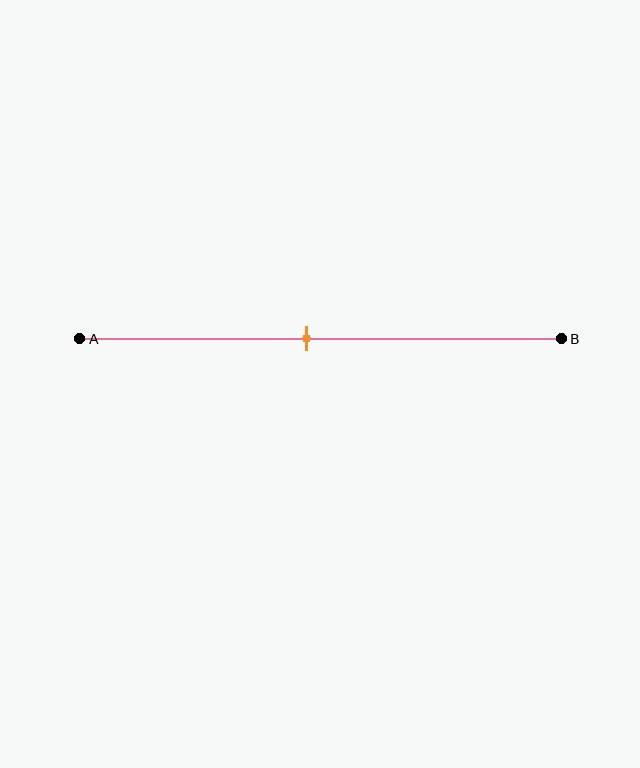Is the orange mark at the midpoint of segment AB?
Yes, the mark is approximately at the midpoint.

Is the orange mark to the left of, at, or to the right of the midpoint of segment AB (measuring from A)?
The orange mark is approximately at the midpoint of segment AB.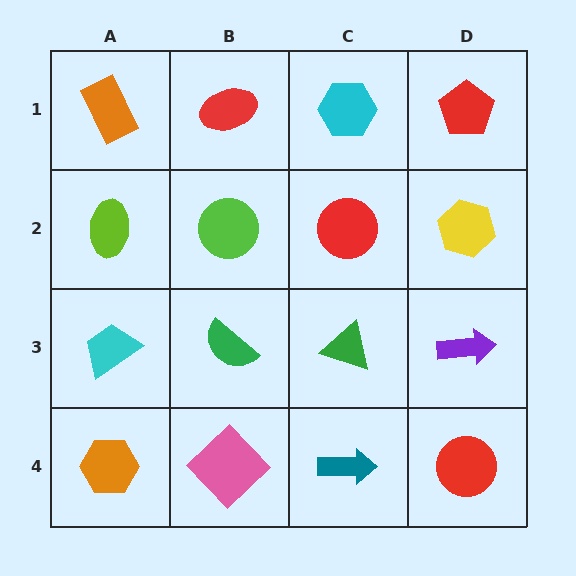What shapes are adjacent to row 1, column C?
A red circle (row 2, column C), a red ellipse (row 1, column B), a red pentagon (row 1, column D).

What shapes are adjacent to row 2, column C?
A cyan hexagon (row 1, column C), a green triangle (row 3, column C), a lime circle (row 2, column B), a yellow hexagon (row 2, column D).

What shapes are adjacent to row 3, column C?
A red circle (row 2, column C), a teal arrow (row 4, column C), a green semicircle (row 3, column B), a purple arrow (row 3, column D).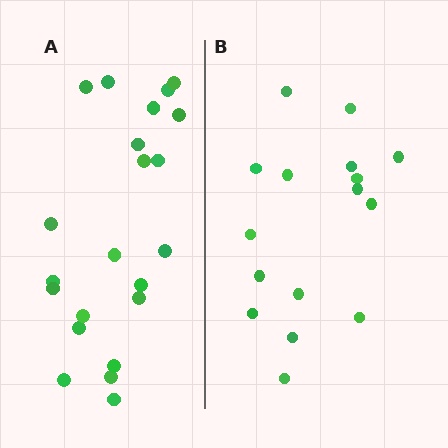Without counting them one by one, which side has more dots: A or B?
Region A (the left region) has more dots.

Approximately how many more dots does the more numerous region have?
Region A has about 6 more dots than region B.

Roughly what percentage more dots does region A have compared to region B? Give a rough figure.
About 40% more.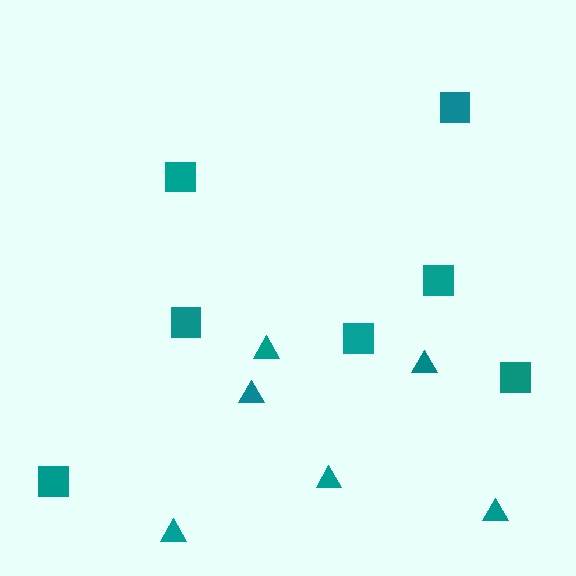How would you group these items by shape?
There are 2 groups: one group of squares (7) and one group of triangles (6).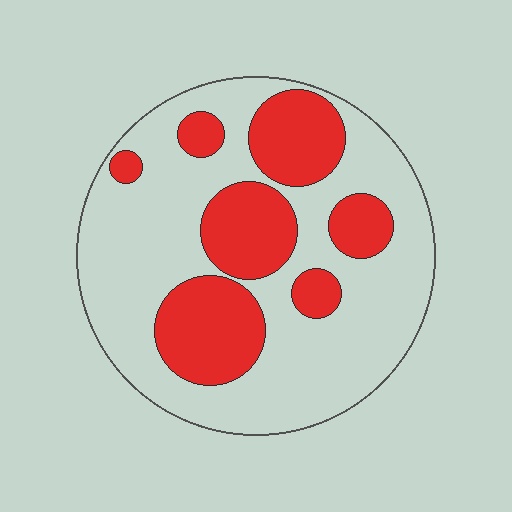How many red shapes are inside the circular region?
7.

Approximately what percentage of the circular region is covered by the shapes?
Approximately 30%.